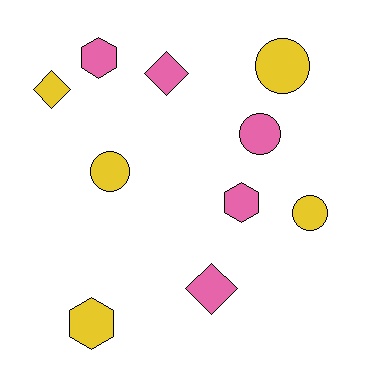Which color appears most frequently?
Yellow, with 5 objects.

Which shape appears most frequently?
Circle, with 4 objects.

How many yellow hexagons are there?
There is 1 yellow hexagon.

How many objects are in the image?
There are 10 objects.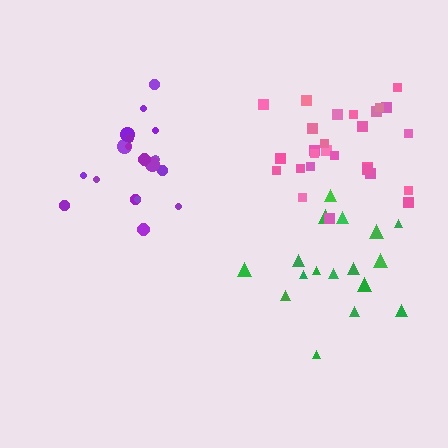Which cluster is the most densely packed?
Purple.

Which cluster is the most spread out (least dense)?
Green.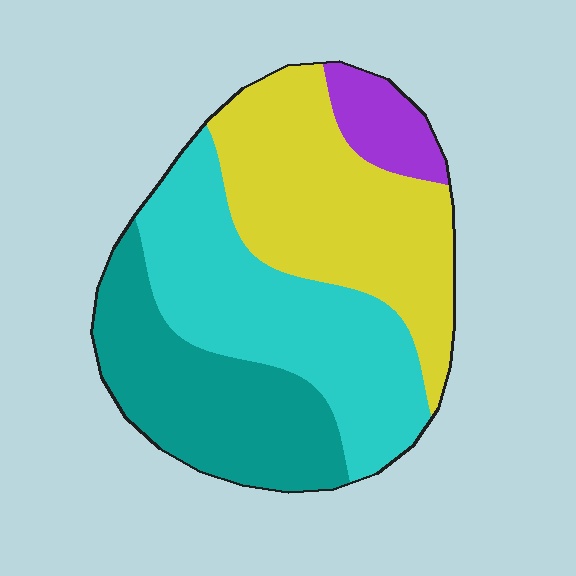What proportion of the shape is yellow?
Yellow covers around 35% of the shape.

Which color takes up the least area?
Purple, at roughly 5%.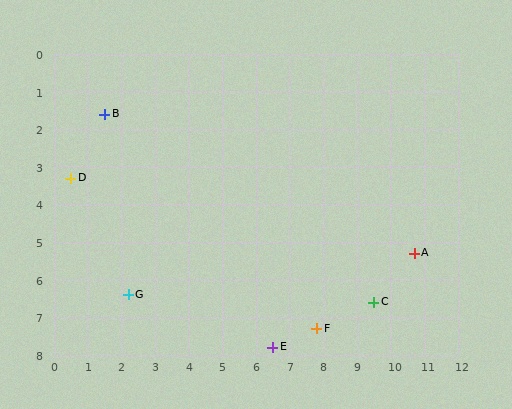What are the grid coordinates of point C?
Point C is at approximately (9.5, 6.6).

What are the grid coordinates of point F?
Point F is at approximately (7.8, 7.3).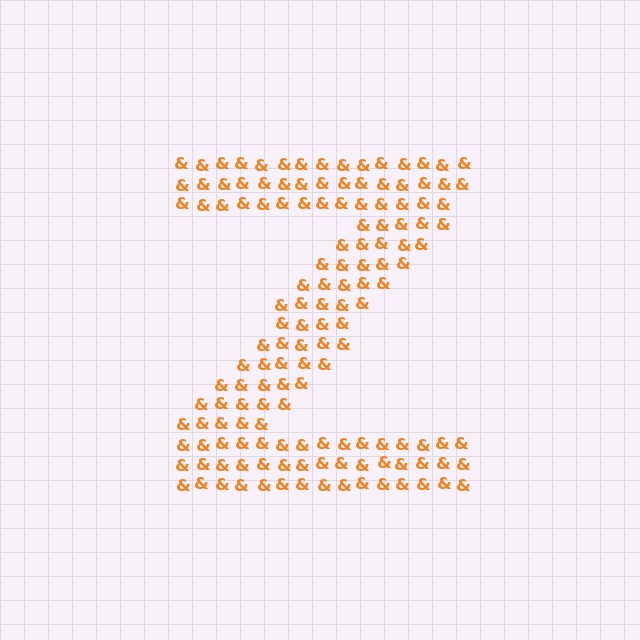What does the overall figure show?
The overall figure shows the letter Z.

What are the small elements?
The small elements are ampersands.